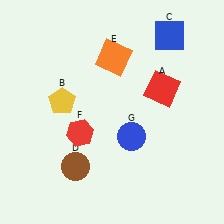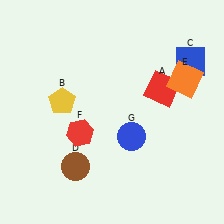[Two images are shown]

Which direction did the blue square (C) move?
The blue square (C) moved down.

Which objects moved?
The objects that moved are: the blue square (C), the orange square (E).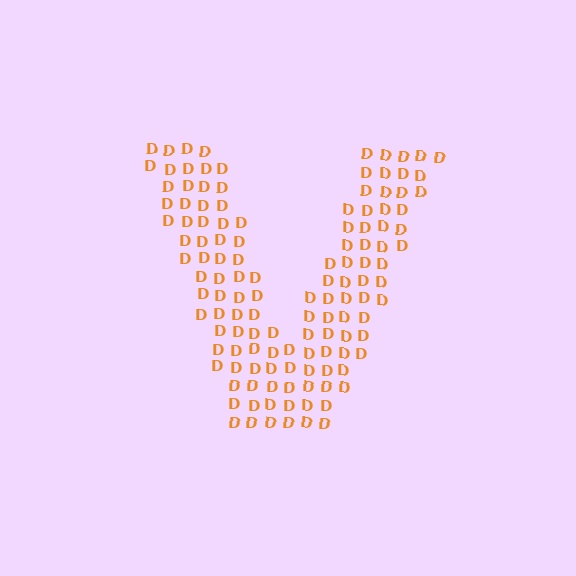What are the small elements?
The small elements are letter D's.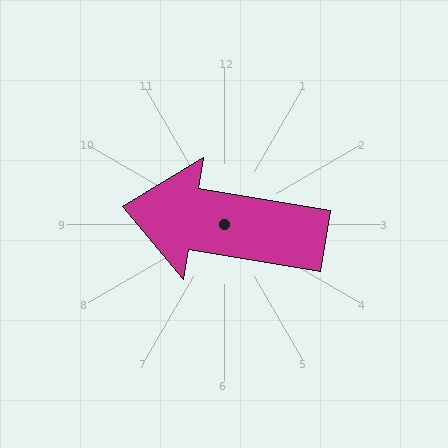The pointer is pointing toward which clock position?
Roughly 9 o'clock.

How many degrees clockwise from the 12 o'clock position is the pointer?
Approximately 280 degrees.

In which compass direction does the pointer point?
West.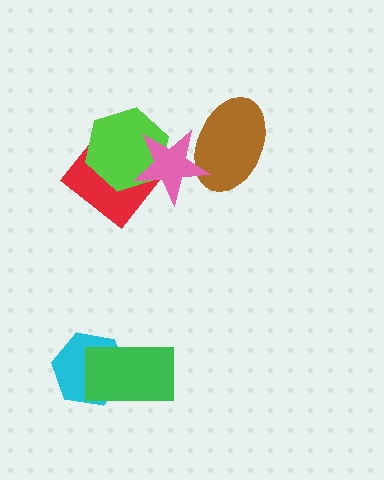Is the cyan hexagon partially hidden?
Yes, it is partially covered by another shape.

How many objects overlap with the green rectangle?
1 object overlaps with the green rectangle.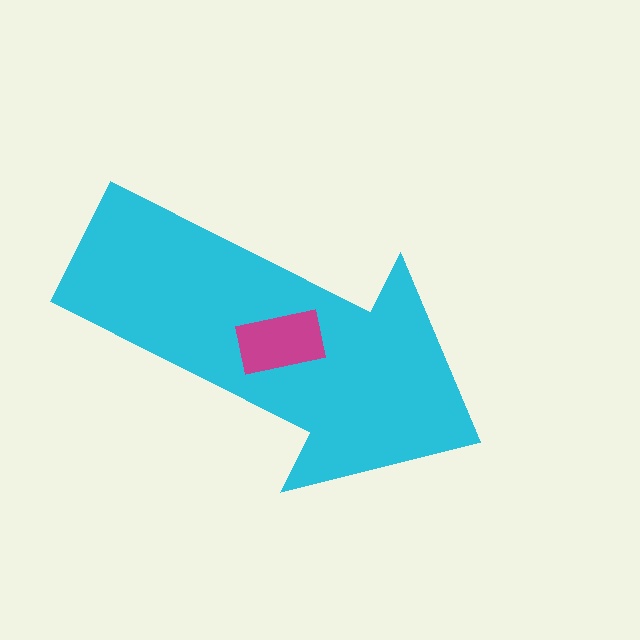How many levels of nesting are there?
2.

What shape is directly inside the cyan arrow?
The magenta rectangle.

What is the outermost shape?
The cyan arrow.